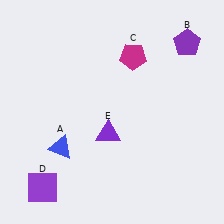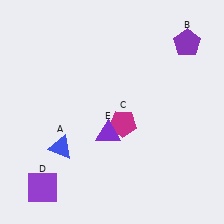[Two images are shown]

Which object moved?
The magenta pentagon (C) moved down.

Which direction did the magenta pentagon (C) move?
The magenta pentagon (C) moved down.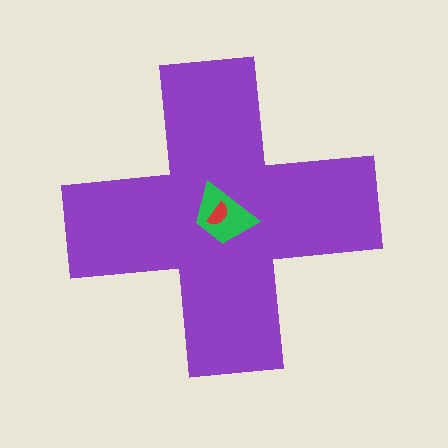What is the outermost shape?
The purple cross.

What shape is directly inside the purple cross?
The green trapezoid.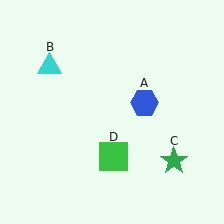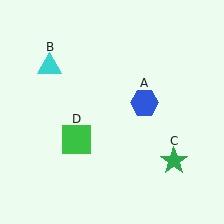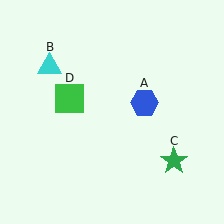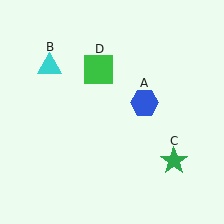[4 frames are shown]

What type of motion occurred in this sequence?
The green square (object D) rotated clockwise around the center of the scene.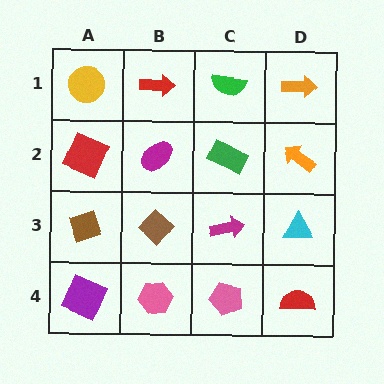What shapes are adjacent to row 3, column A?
A red square (row 2, column A), a purple square (row 4, column A), a brown diamond (row 3, column B).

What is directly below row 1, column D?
An orange arrow.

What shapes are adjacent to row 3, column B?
A magenta ellipse (row 2, column B), a pink hexagon (row 4, column B), a brown diamond (row 3, column A), a magenta arrow (row 3, column C).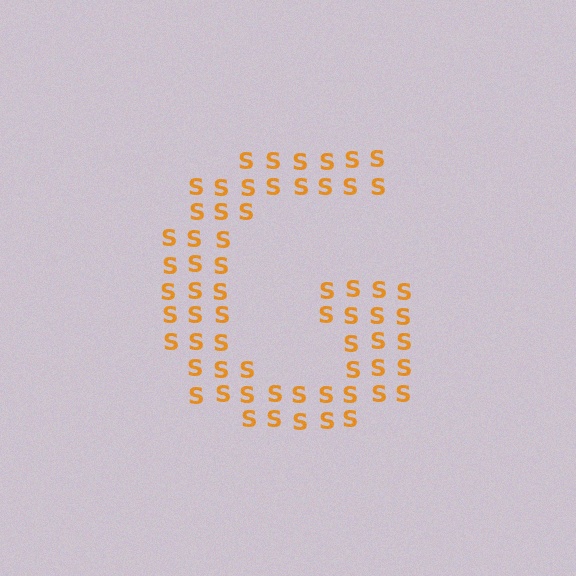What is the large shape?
The large shape is the letter G.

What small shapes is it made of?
It is made of small letter S's.